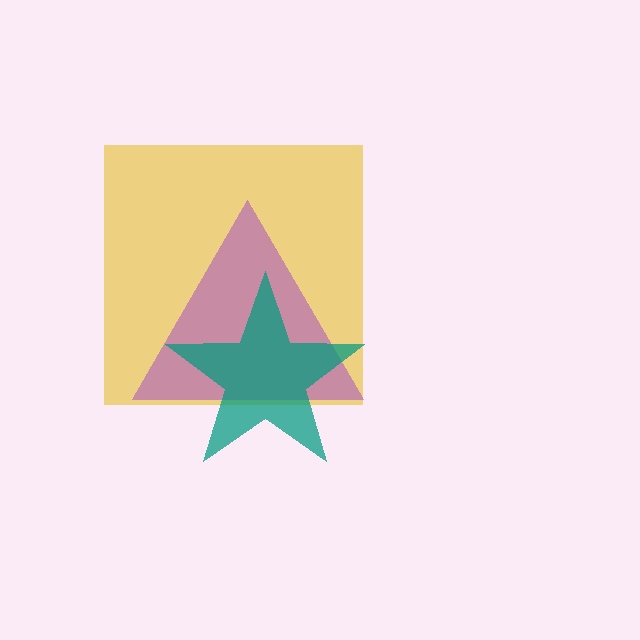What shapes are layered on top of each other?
The layered shapes are: a yellow square, a purple triangle, a teal star.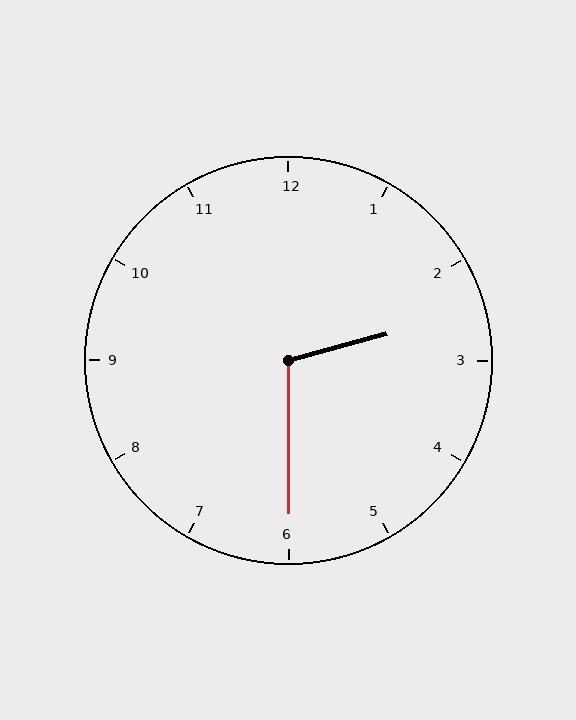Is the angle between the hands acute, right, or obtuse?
It is obtuse.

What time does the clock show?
2:30.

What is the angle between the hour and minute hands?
Approximately 105 degrees.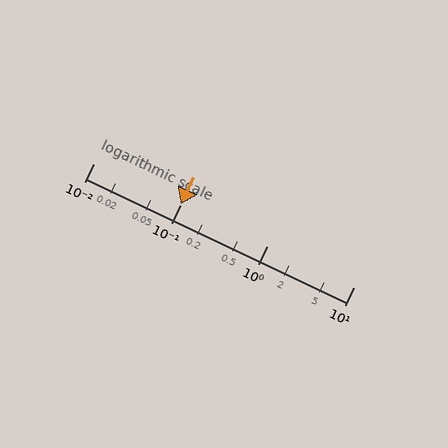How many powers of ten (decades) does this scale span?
The scale spans 3 decades, from 0.01 to 10.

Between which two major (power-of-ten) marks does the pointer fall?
The pointer is between 0.1 and 1.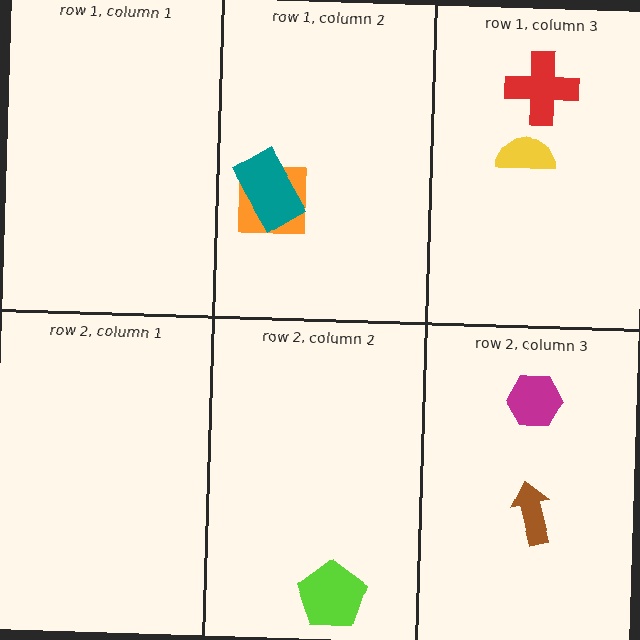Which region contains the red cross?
The row 1, column 3 region.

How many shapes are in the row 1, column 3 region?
2.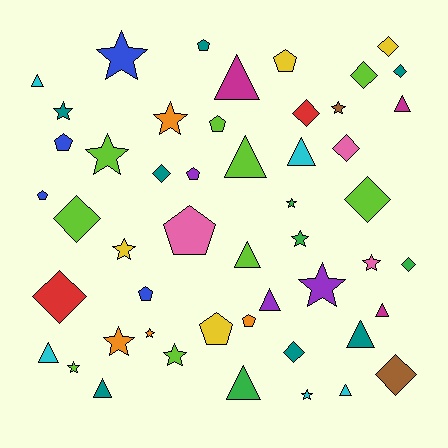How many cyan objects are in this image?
There are 5 cyan objects.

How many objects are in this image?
There are 50 objects.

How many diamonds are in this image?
There are 12 diamonds.